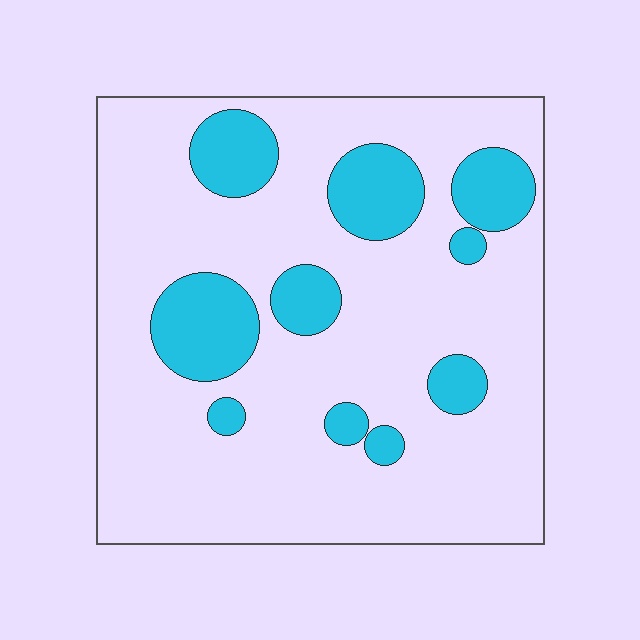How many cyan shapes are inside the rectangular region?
10.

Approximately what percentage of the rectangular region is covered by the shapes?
Approximately 20%.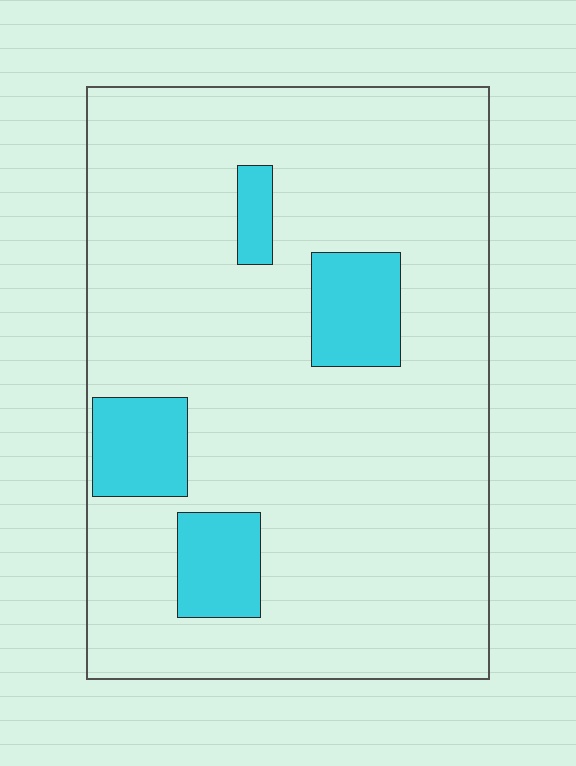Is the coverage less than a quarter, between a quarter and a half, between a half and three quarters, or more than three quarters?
Less than a quarter.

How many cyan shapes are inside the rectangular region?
4.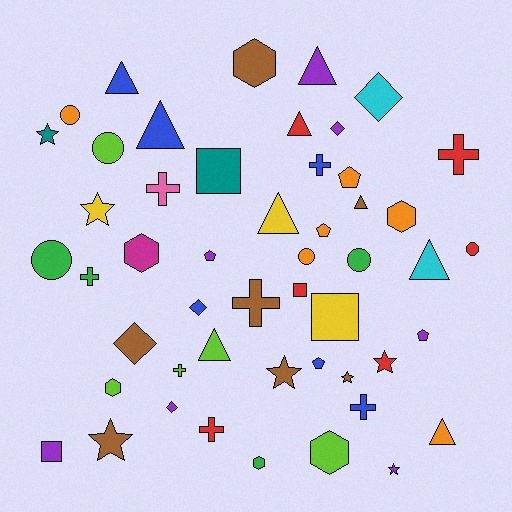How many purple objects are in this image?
There are 7 purple objects.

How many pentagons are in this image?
There are 5 pentagons.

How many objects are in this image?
There are 50 objects.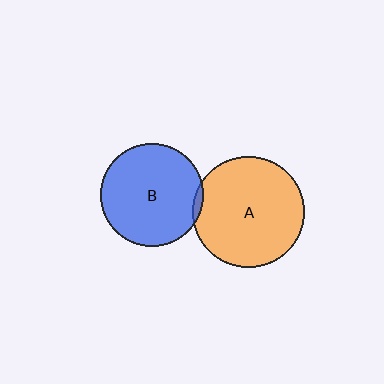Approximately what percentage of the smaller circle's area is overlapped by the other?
Approximately 5%.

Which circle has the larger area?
Circle A (orange).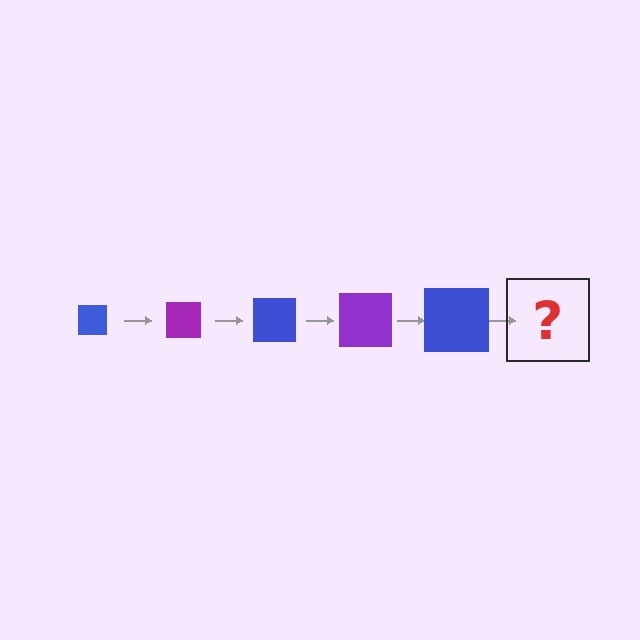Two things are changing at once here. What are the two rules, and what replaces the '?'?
The two rules are that the square grows larger each step and the color cycles through blue and purple. The '?' should be a purple square, larger than the previous one.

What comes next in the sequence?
The next element should be a purple square, larger than the previous one.